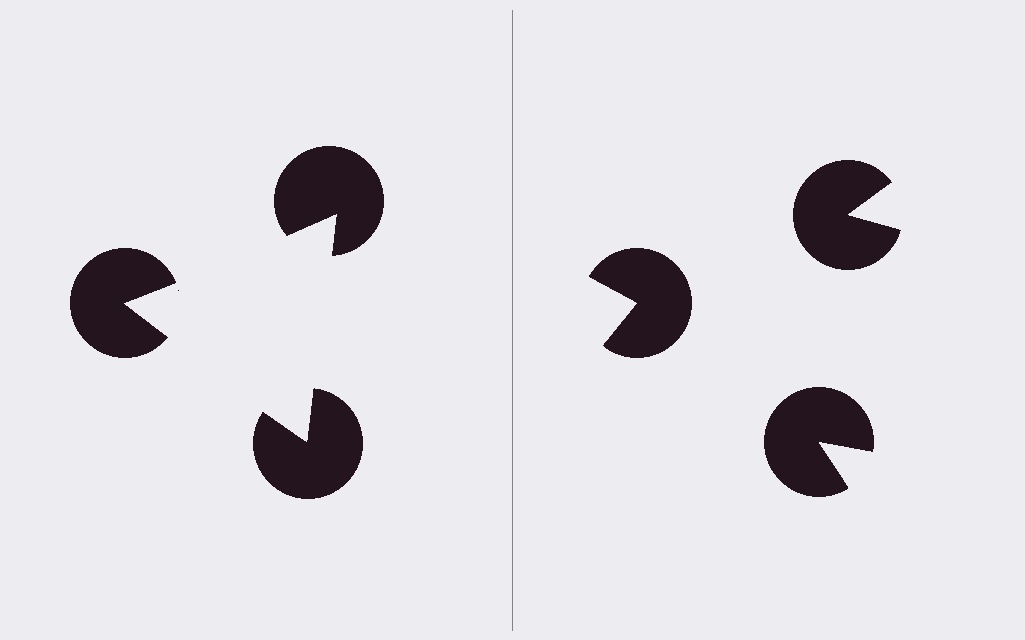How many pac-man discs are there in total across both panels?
6 — 3 on each side.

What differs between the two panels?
The pac-man discs are positioned identically on both sides; only the wedge orientations differ. On the left they align to a triangle; on the right they are misaligned.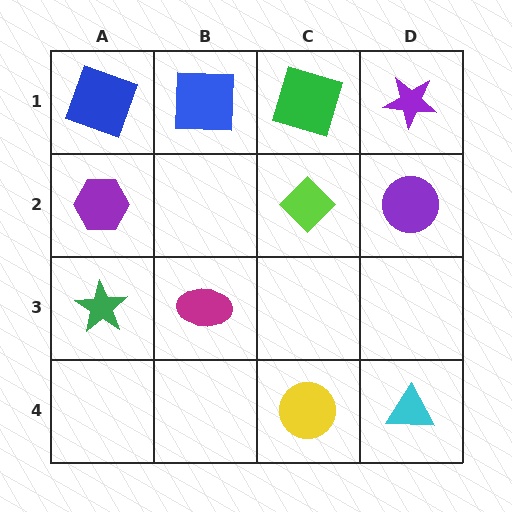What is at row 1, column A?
A blue square.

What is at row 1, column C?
A green square.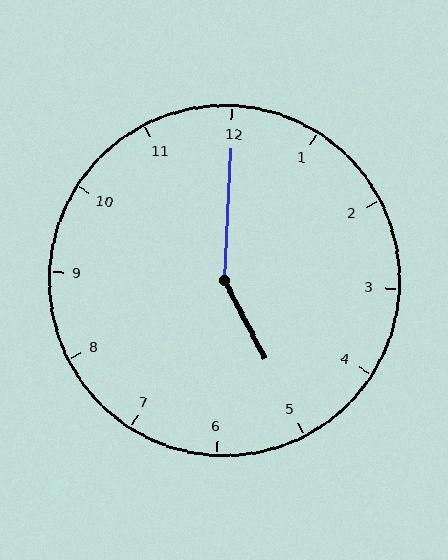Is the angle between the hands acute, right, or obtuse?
It is obtuse.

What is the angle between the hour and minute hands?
Approximately 150 degrees.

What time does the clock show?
5:00.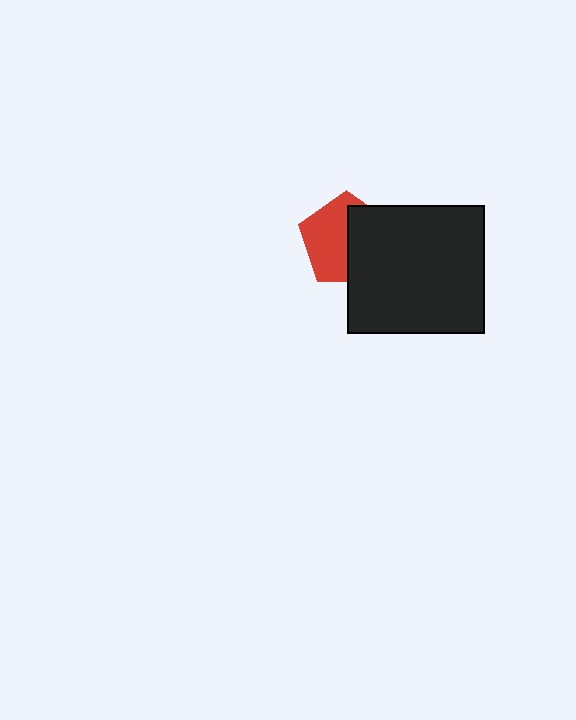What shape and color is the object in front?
The object in front is a black rectangle.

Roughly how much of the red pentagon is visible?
About half of it is visible (roughly 54%).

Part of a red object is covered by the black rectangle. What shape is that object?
It is a pentagon.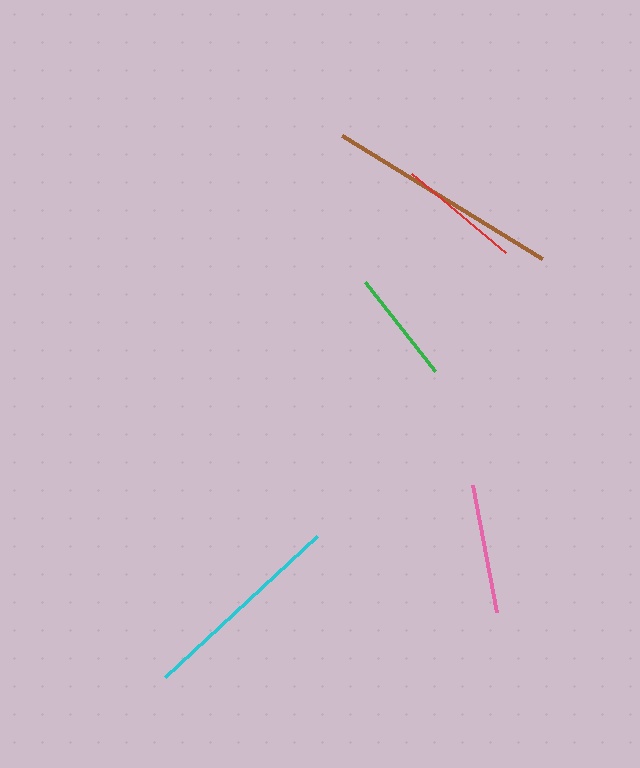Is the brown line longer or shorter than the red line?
The brown line is longer than the red line.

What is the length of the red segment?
The red segment is approximately 124 pixels long.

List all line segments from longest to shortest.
From longest to shortest: brown, cyan, pink, red, green.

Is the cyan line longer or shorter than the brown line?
The brown line is longer than the cyan line.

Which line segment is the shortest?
The green line is the shortest at approximately 113 pixels.